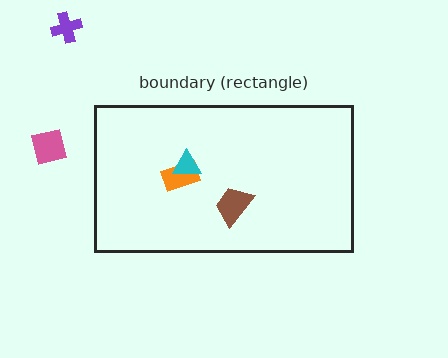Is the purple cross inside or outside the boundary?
Outside.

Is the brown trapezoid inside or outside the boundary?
Inside.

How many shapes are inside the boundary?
3 inside, 2 outside.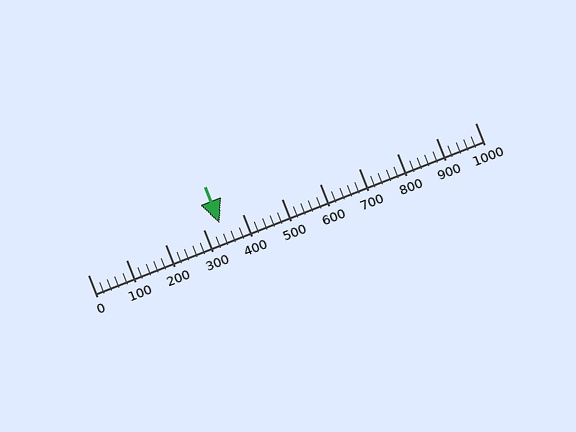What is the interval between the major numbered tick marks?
The major tick marks are spaced 100 units apart.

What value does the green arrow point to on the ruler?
The green arrow points to approximately 340.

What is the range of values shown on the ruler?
The ruler shows values from 0 to 1000.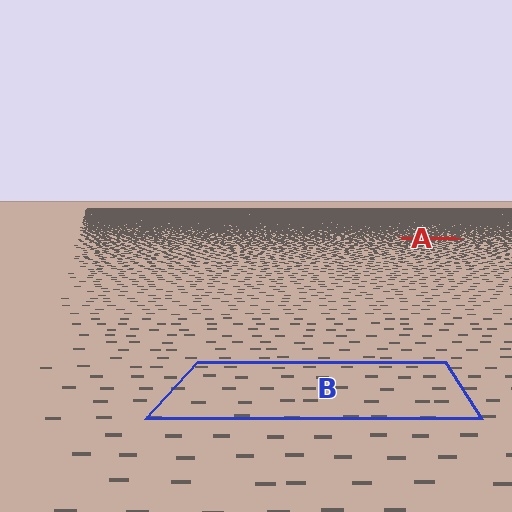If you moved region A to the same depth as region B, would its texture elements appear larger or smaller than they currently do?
They would appear larger. At a closer depth, the same texture elements are projected at a bigger on-screen size.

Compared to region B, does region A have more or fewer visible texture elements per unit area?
Region A has more texture elements per unit area — they are packed more densely because it is farther away.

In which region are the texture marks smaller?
The texture marks are smaller in region A, because it is farther away.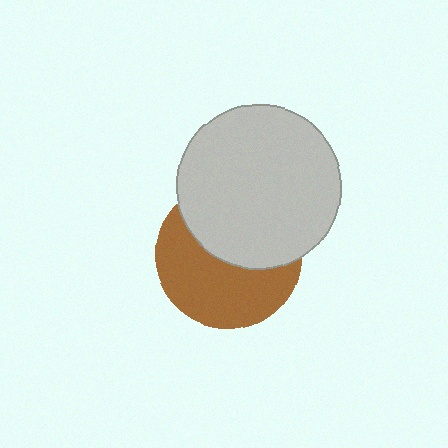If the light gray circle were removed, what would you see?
You would see the complete brown circle.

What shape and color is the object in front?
The object in front is a light gray circle.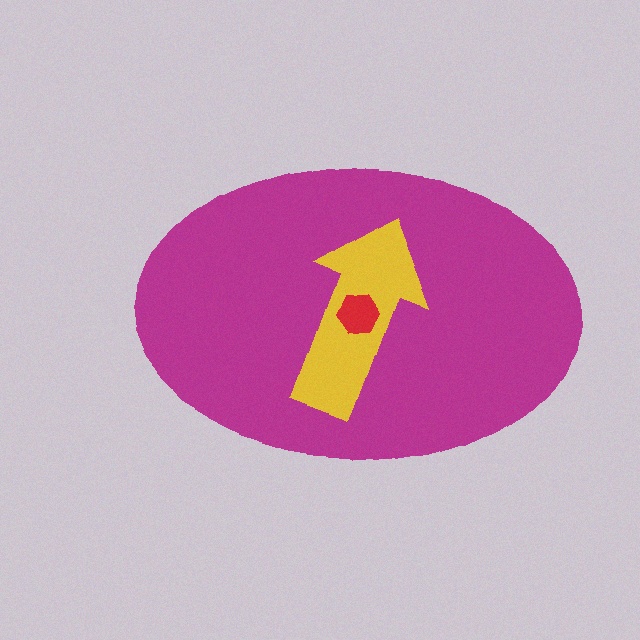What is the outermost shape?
The magenta ellipse.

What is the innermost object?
The red hexagon.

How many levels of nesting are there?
3.